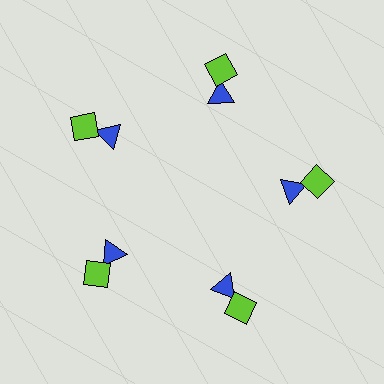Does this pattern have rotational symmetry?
Yes, this pattern has 5-fold rotational symmetry. It looks the same after rotating 72 degrees around the center.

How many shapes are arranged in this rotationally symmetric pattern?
There are 10 shapes, arranged in 5 groups of 2.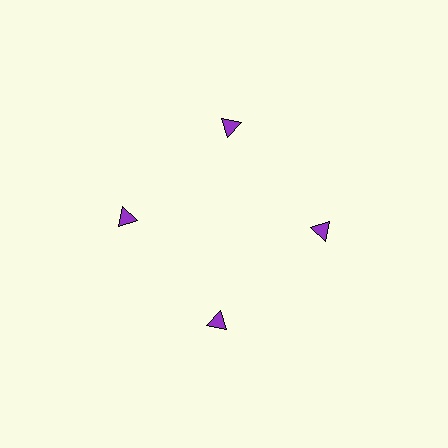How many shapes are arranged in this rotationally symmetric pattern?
There are 4 shapes, arranged in 4 groups of 1.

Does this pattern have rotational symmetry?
Yes, this pattern has 4-fold rotational symmetry. It looks the same after rotating 90 degrees around the center.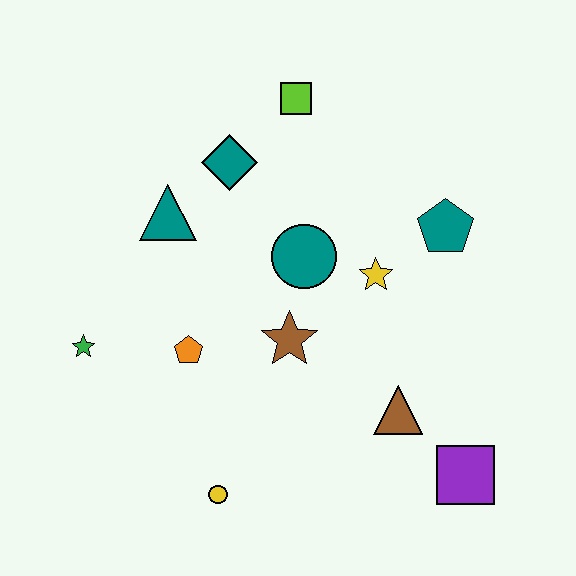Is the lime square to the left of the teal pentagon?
Yes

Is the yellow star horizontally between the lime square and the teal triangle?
No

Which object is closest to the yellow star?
The teal circle is closest to the yellow star.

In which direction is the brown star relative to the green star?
The brown star is to the right of the green star.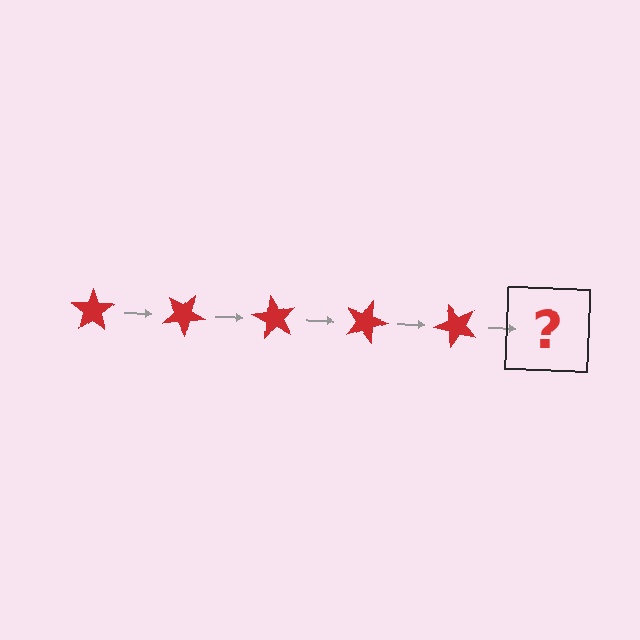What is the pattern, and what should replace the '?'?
The pattern is that the star rotates 30 degrees each step. The '?' should be a red star rotated 150 degrees.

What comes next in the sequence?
The next element should be a red star rotated 150 degrees.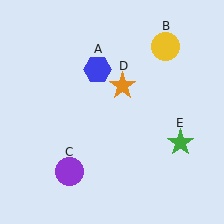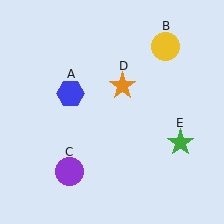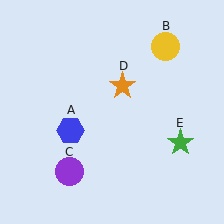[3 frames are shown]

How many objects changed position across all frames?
1 object changed position: blue hexagon (object A).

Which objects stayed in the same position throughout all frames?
Yellow circle (object B) and purple circle (object C) and orange star (object D) and green star (object E) remained stationary.